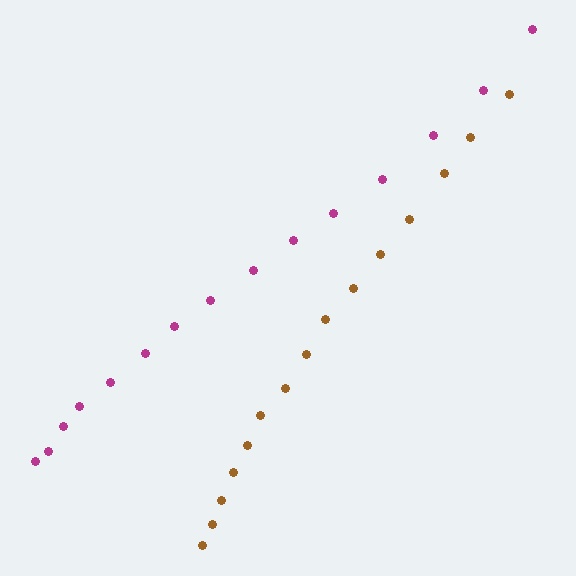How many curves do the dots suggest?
There are 2 distinct paths.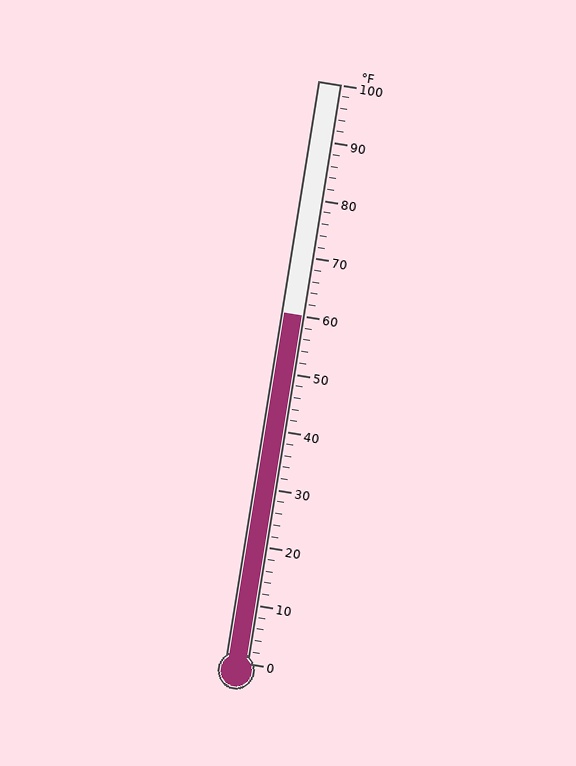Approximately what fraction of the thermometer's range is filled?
The thermometer is filled to approximately 60% of its range.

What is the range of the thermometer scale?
The thermometer scale ranges from 0°F to 100°F.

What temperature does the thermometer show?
The thermometer shows approximately 60°F.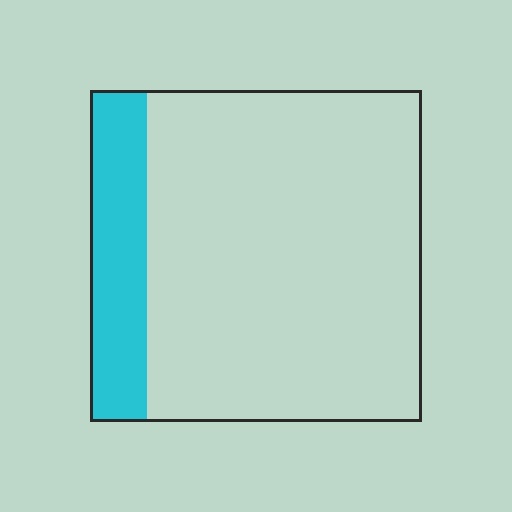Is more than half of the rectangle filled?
No.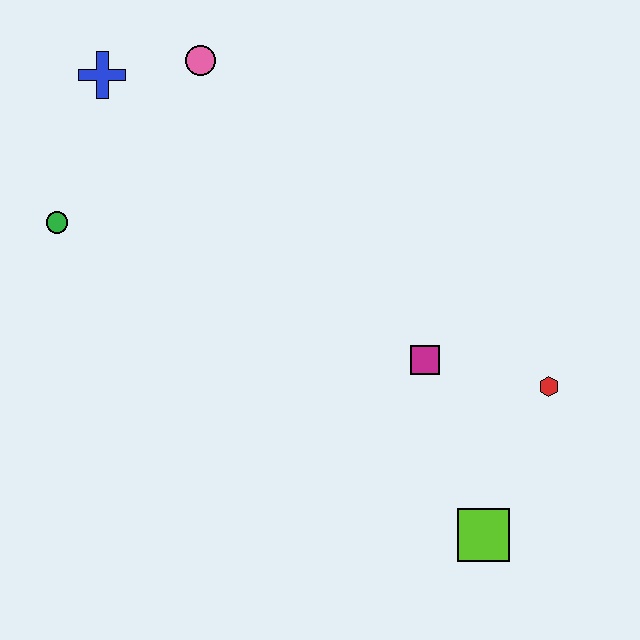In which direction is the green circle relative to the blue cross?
The green circle is below the blue cross.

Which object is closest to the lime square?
The red hexagon is closest to the lime square.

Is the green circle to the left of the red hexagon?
Yes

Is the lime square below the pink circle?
Yes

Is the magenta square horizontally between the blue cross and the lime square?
Yes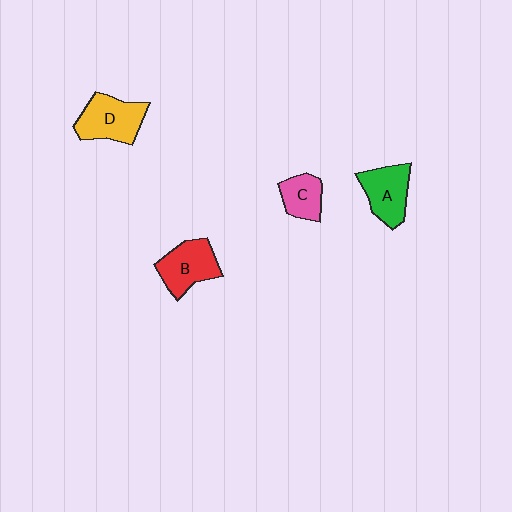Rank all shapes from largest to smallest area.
From largest to smallest: D (yellow), B (red), A (green), C (pink).